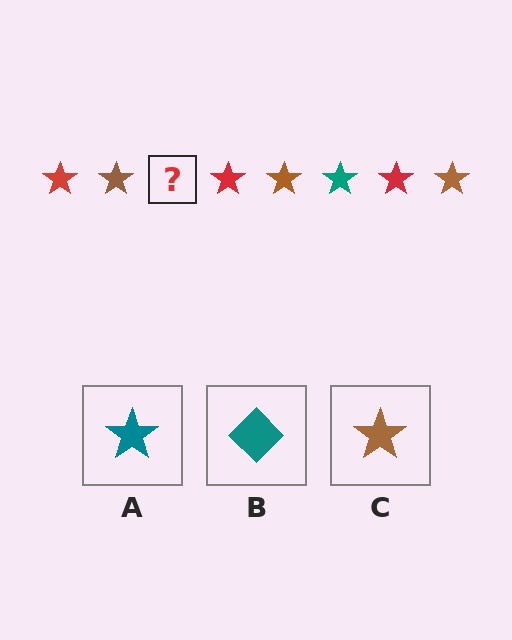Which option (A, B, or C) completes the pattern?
A.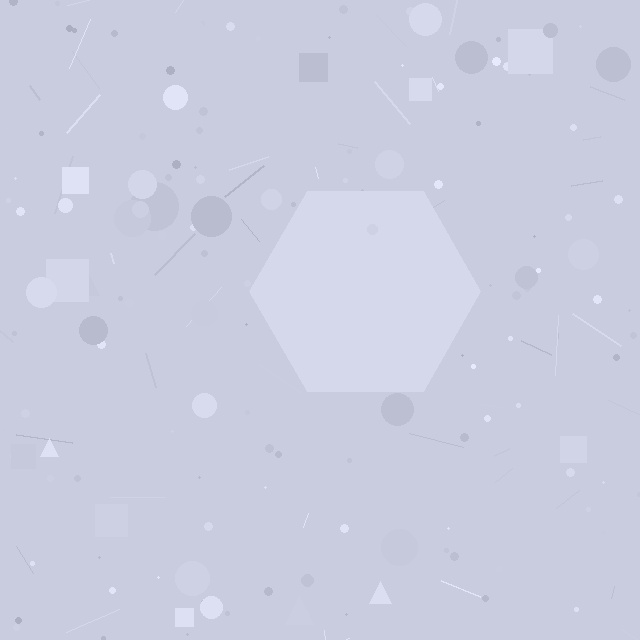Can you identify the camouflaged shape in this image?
The camouflaged shape is a hexagon.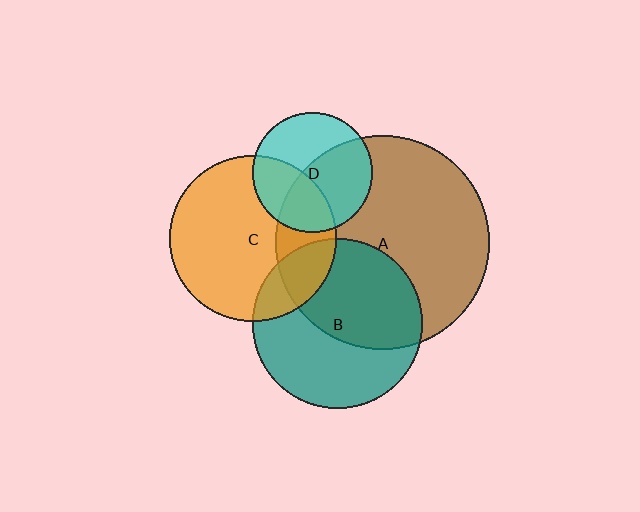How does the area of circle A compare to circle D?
Approximately 3.2 times.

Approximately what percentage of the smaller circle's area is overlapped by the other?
Approximately 20%.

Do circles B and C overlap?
Yes.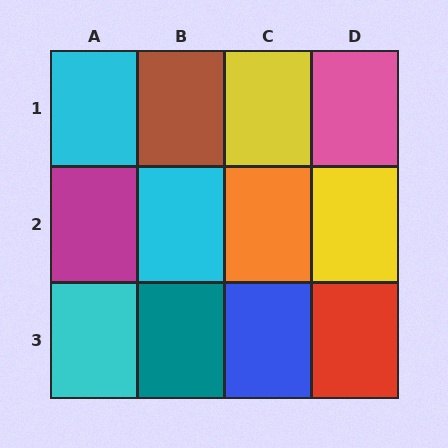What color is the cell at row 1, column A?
Cyan.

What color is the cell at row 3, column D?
Red.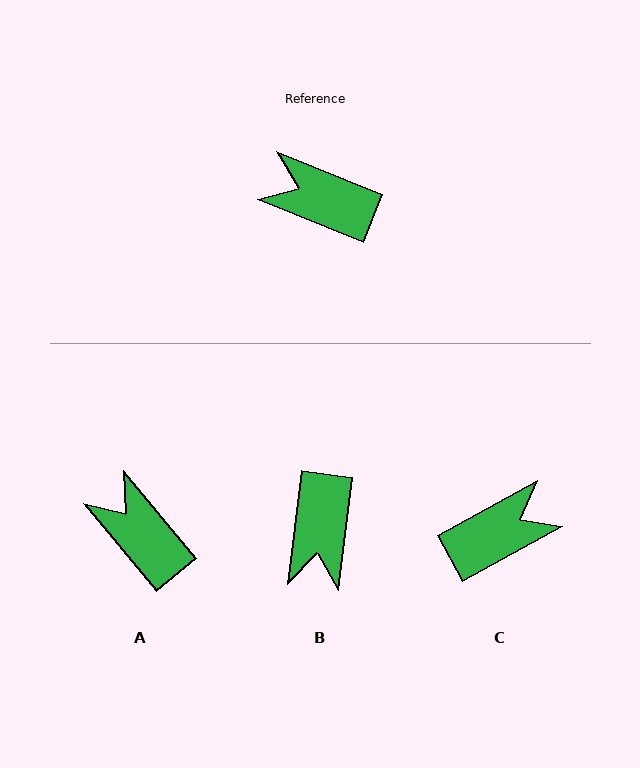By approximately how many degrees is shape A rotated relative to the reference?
Approximately 28 degrees clockwise.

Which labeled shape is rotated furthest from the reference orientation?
C, about 129 degrees away.